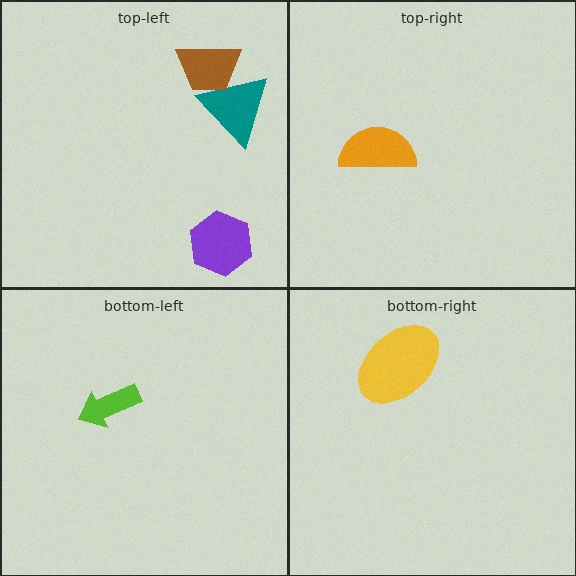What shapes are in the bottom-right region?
The yellow ellipse.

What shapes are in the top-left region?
The teal triangle, the brown trapezoid, the purple hexagon.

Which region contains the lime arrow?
The bottom-left region.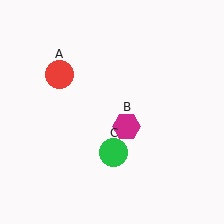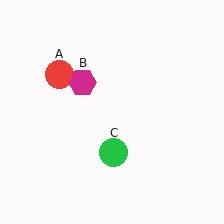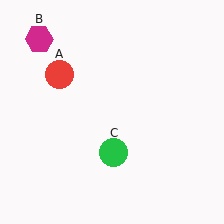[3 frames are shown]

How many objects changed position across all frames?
1 object changed position: magenta hexagon (object B).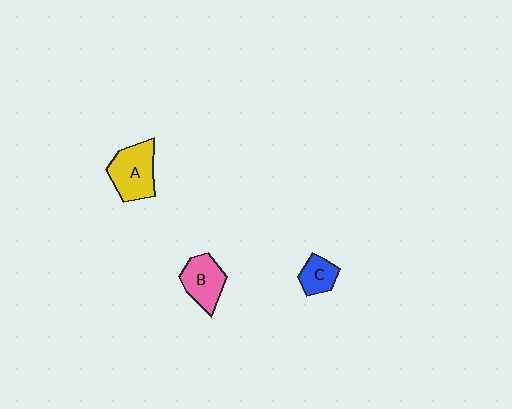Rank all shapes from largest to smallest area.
From largest to smallest: A (yellow), B (pink), C (blue).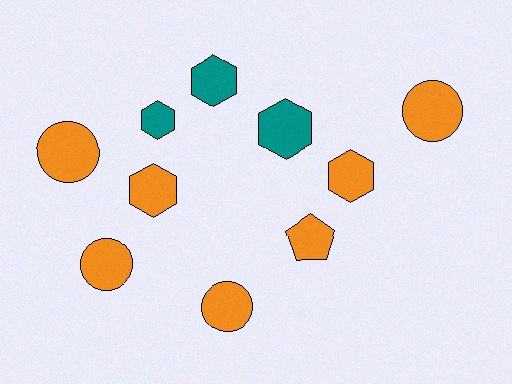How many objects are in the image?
There are 10 objects.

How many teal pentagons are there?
There are no teal pentagons.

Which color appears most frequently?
Orange, with 7 objects.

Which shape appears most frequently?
Hexagon, with 5 objects.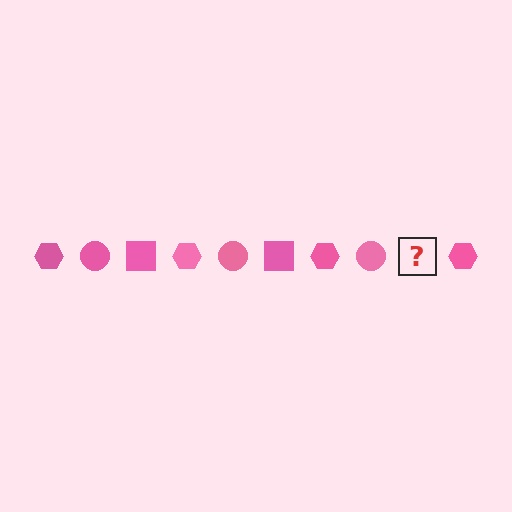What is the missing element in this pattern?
The missing element is a pink square.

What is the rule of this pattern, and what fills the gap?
The rule is that the pattern cycles through hexagon, circle, square shapes in pink. The gap should be filled with a pink square.